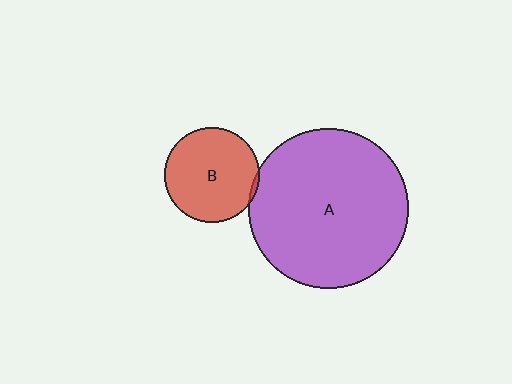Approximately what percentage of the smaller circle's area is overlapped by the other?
Approximately 5%.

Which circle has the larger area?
Circle A (purple).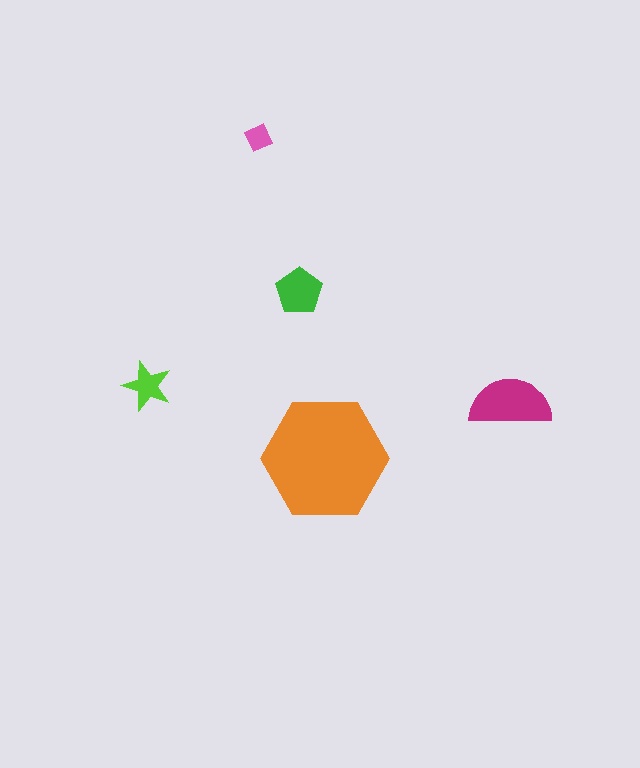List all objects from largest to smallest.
The orange hexagon, the magenta semicircle, the green pentagon, the lime star, the pink diamond.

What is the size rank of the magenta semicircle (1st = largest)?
2nd.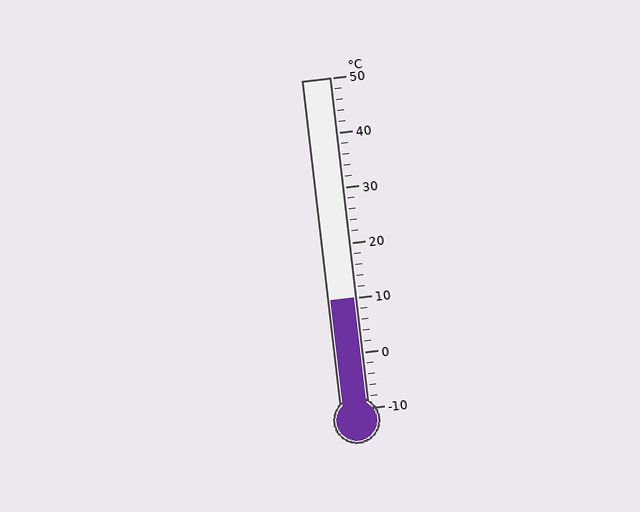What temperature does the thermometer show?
The thermometer shows approximately 10°C.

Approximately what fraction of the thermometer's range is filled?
The thermometer is filled to approximately 35% of its range.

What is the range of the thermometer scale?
The thermometer scale ranges from -10°C to 50°C.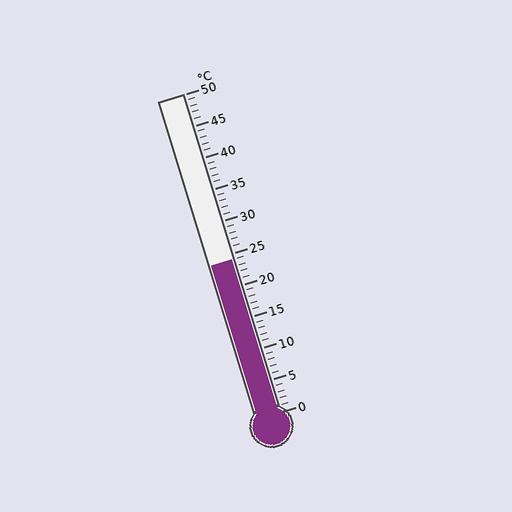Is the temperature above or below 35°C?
The temperature is below 35°C.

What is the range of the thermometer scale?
The thermometer scale ranges from 0°C to 50°C.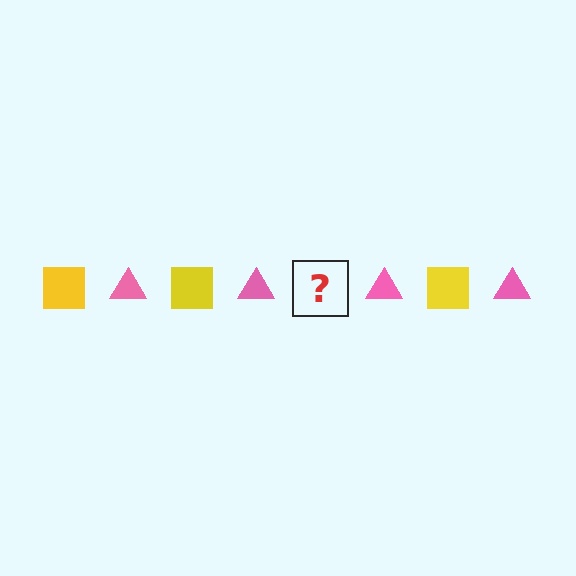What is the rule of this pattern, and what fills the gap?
The rule is that the pattern alternates between yellow square and pink triangle. The gap should be filled with a yellow square.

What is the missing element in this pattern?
The missing element is a yellow square.